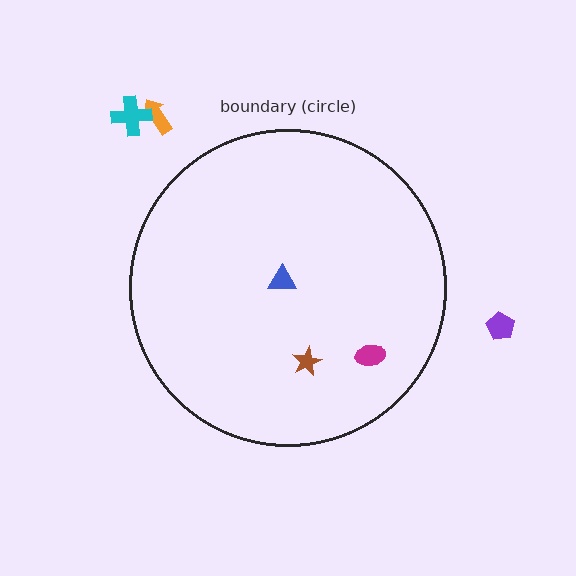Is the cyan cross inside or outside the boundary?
Outside.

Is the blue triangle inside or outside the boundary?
Inside.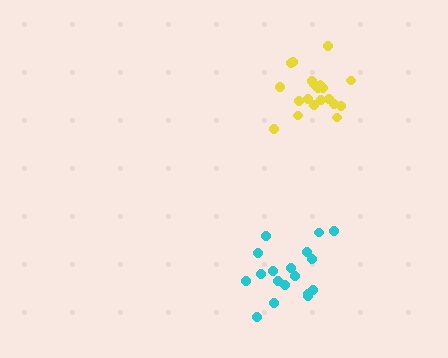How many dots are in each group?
Group 1: 18 dots, Group 2: 20 dots (38 total).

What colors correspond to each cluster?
The clusters are colored: cyan, yellow.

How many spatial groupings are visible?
There are 2 spatial groupings.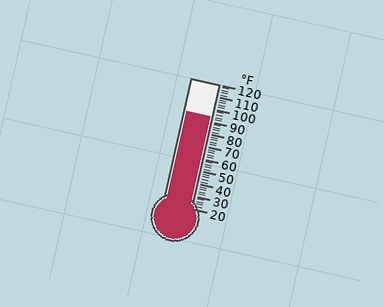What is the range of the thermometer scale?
The thermometer scale ranges from 20°F to 120°F.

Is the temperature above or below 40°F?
The temperature is above 40°F.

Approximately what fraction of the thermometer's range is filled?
The thermometer is filled to approximately 75% of its range.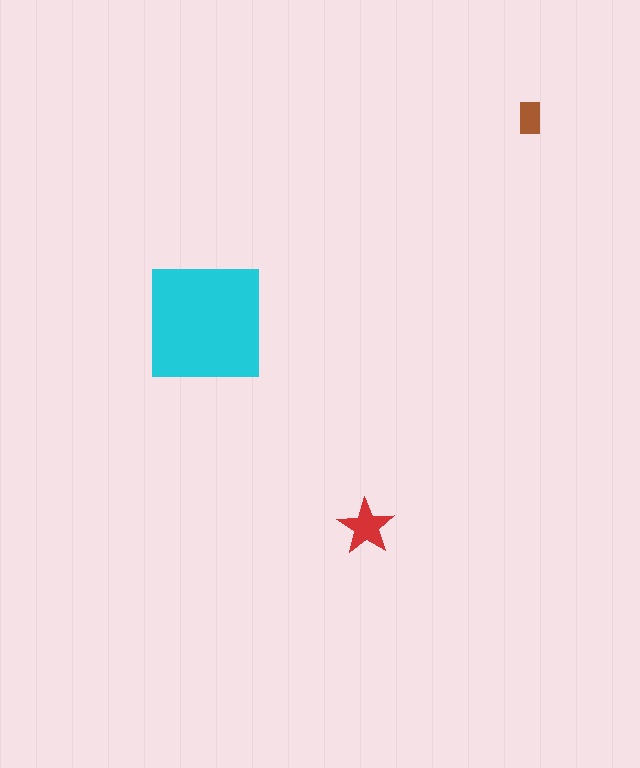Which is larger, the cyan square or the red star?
The cyan square.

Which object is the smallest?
The brown rectangle.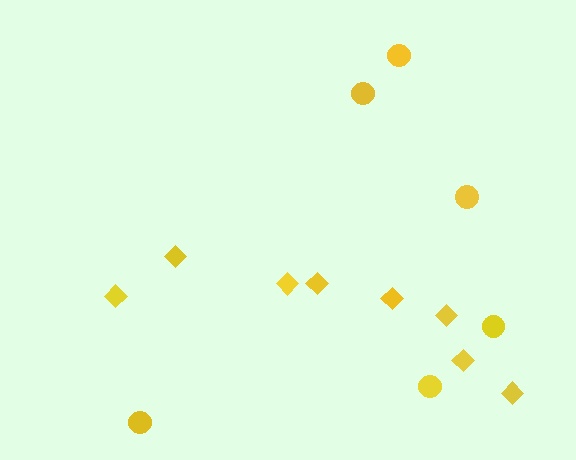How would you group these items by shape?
There are 2 groups: one group of diamonds (8) and one group of circles (6).